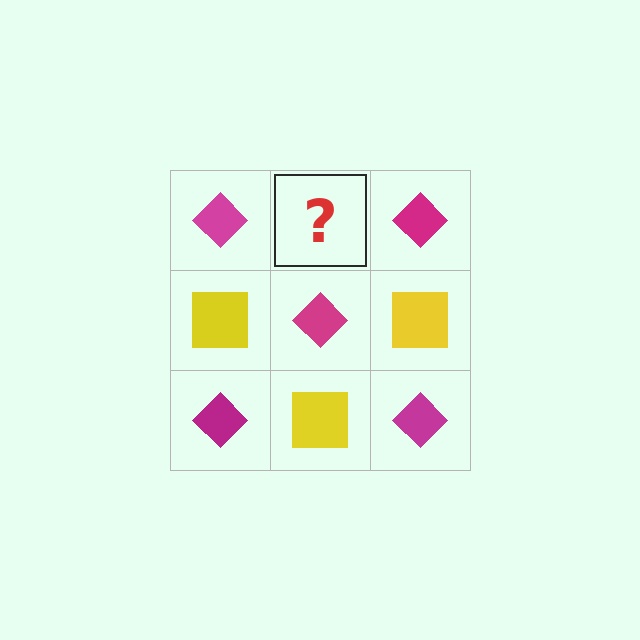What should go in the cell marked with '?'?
The missing cell should contain a yellow square.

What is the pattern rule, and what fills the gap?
The rule is that it alternates magenta diamond and yellow square in a checkerboard pattern. The gap should be filled with a yellow square.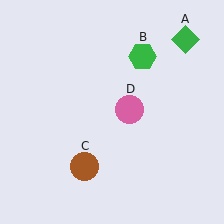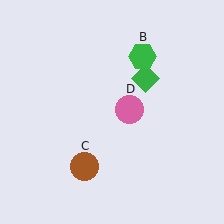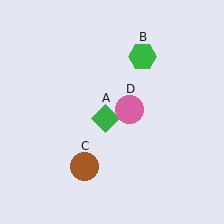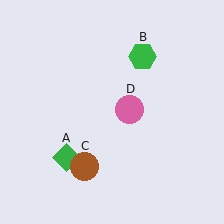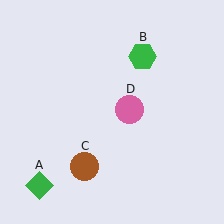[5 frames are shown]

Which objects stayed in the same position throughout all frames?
Green hexagon (object B) and brown circle (object C) and pink circle (object D) remained stationary.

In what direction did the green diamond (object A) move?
The green diamond (object A) moved down and to the left.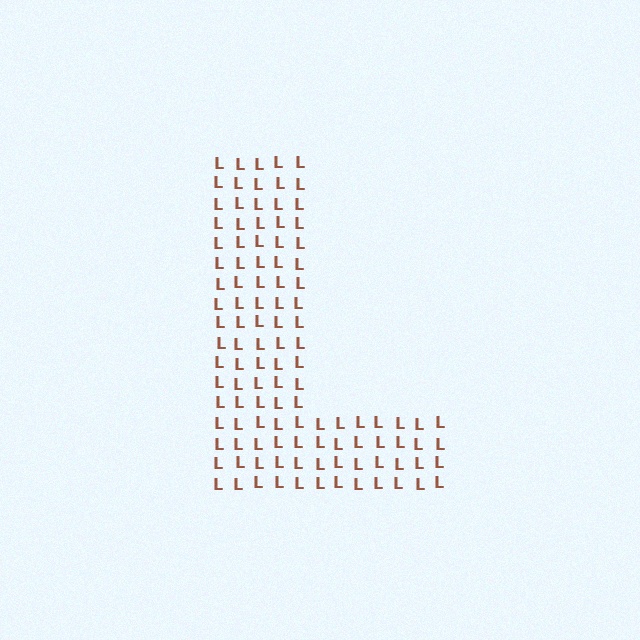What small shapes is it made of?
It is made of small letter L's.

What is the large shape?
The large shape is the letter L.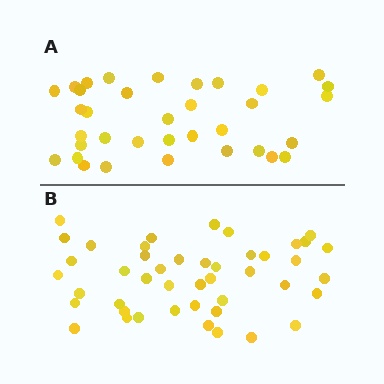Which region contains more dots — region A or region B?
Region B (the bottom region) has more dots.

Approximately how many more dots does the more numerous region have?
Region B has roughly 10 or so more dots than region A.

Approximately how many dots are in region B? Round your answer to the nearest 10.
About 40 dots. (The exact count is 45, which rounds to 40.)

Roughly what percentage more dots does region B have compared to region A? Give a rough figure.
About 30% more.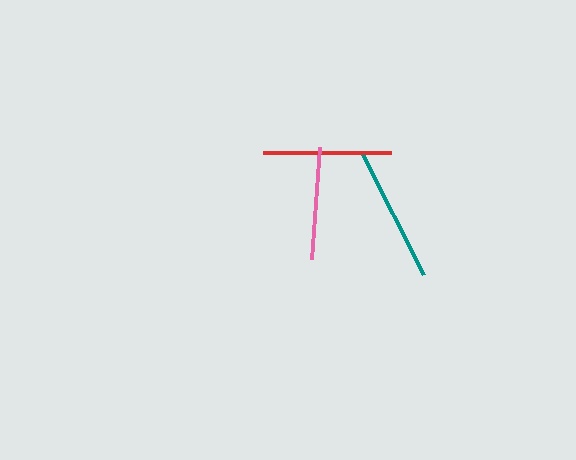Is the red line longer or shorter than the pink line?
The red line is longer than the pink line.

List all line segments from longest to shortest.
From longest to shortest: teal, red, pink.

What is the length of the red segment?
The red segment is approximately 128 pixels long.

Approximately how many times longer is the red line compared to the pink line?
The red line is approximately 1.1 times the length of the pink line.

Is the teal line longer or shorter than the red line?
The teal line is longer than the red line.